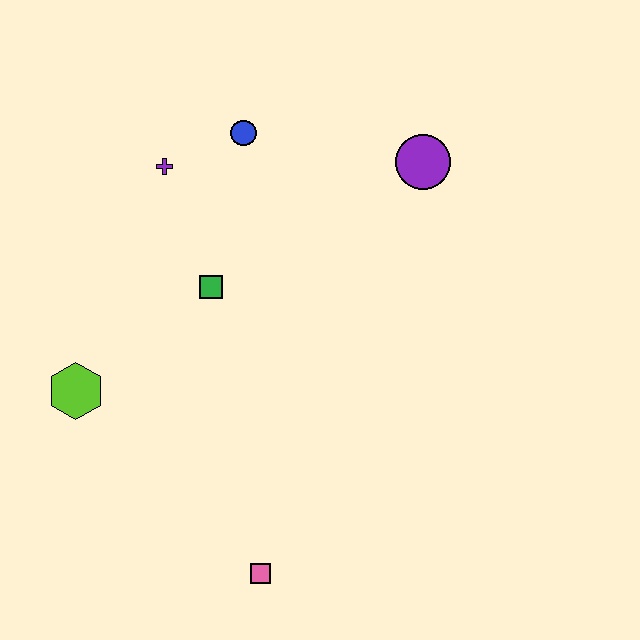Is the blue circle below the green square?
No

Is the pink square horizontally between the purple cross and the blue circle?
No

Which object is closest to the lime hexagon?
The green square is closest to the lime hexagon.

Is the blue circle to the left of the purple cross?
No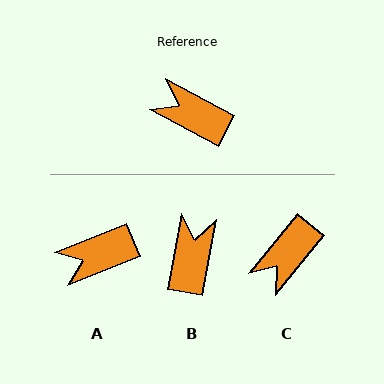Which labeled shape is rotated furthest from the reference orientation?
C, about 79 degrees away.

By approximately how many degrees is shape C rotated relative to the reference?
Approximately 79 degrees counter-clockwise.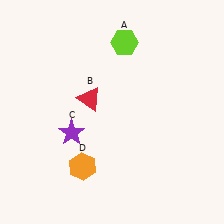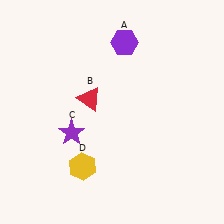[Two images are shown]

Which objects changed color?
A changed from lime to purple. D changed from orange to yellow.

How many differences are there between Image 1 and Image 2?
There are 2 differences between the two images.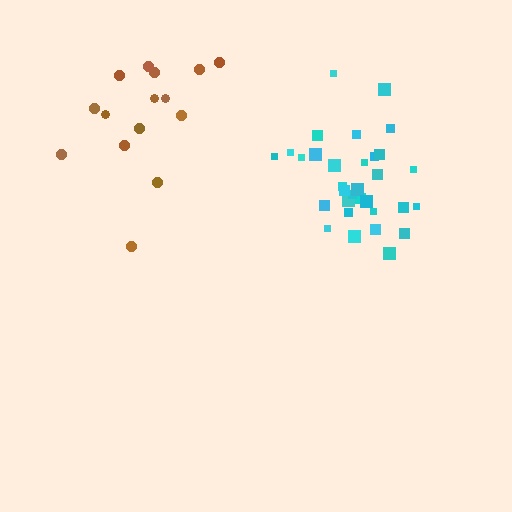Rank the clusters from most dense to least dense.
cyan, brown.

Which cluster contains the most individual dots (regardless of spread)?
Cyan (33).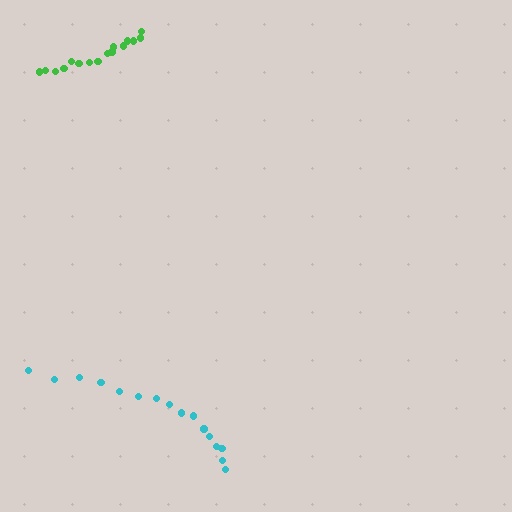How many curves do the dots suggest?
There are 2 distinct paths.